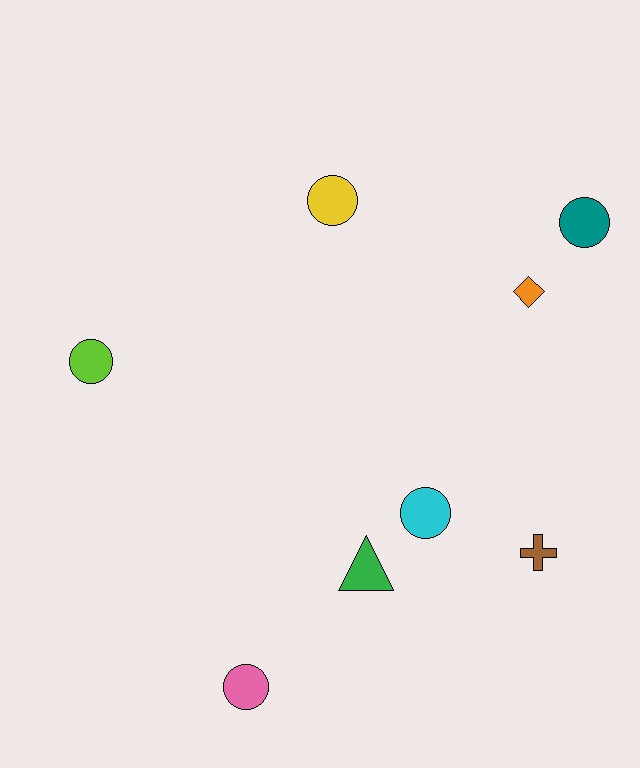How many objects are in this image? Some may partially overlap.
There are 8 objects.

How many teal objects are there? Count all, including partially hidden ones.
There is 1 teal object.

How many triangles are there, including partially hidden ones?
There is 1 triangle.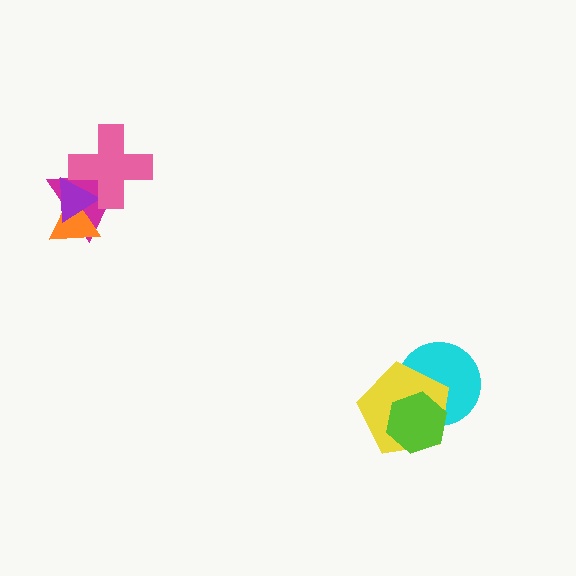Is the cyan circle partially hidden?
Yes, it is partially covered by another shape.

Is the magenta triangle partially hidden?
Yes, it is partially covered by another shape.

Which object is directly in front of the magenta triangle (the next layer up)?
The orange triangle is directly in front of the magenta triangle.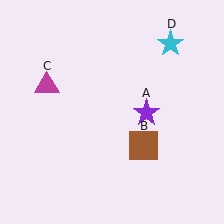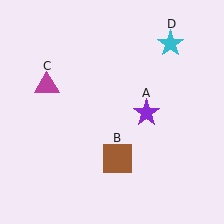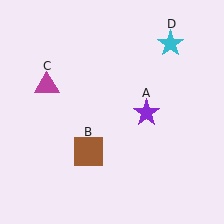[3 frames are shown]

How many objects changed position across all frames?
1 object changed position: brown square (object B).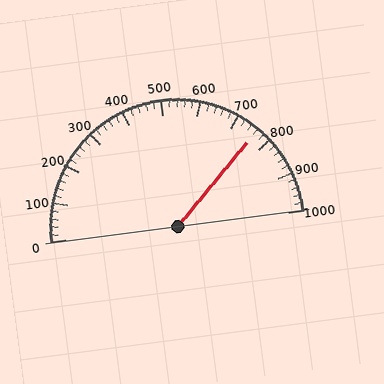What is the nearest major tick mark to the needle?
The nearest major tick mark is 800.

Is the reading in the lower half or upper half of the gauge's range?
The reading is in the upper half of the range (0 to 1000).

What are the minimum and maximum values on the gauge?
The gauge ranges from 0 to 1000.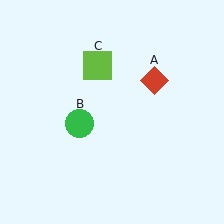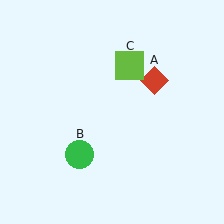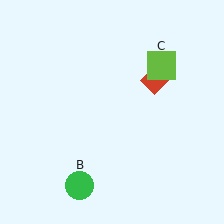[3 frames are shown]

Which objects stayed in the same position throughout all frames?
Red diamond (object A) remained stationary.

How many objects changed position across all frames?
2 objects changed position: green circle (object B), lime square (object C).